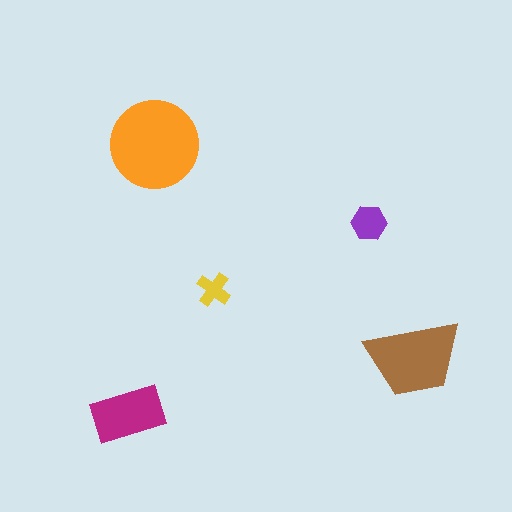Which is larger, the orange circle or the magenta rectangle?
The orange circle.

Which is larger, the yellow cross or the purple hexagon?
The purple hexagon.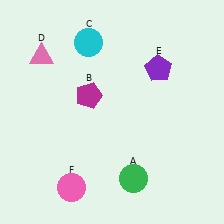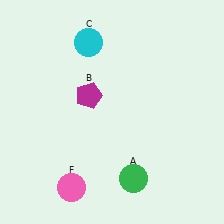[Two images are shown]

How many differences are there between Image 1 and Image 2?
There are 2 differences between the two images.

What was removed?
The purple pentagon (E), the pink triangle (D) were removed in Image 2.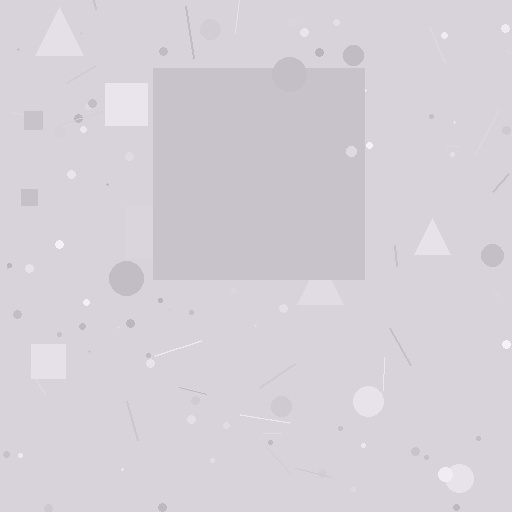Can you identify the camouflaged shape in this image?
The camouflaged shape is a square.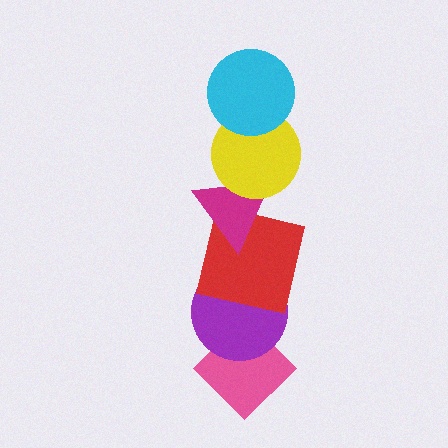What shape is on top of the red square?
The magenta triangle is on top of the red square.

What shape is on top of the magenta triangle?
The yellow circle is on top of the magenta triangle.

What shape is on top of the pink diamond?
The purple circle is on top of the pink diamond.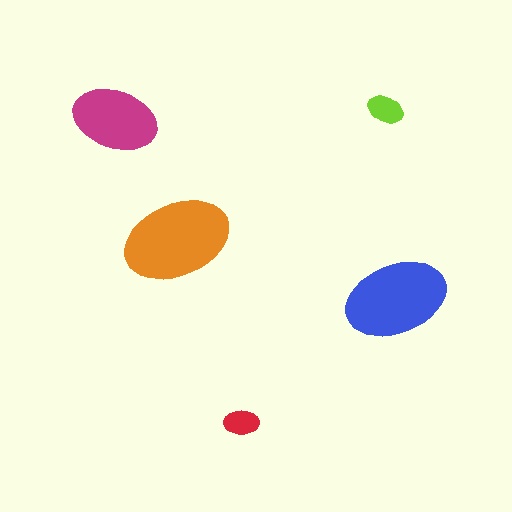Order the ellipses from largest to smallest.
the orange one, the blue one, the magenta one, the lime one, the red one.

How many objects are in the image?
There are 5 objects in the image.